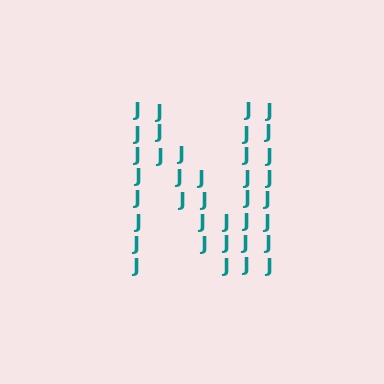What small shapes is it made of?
It is made of small letter J's.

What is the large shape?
The large shape is the letter N.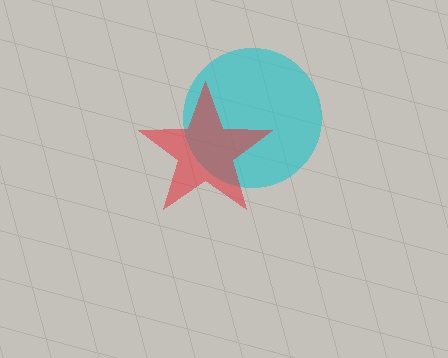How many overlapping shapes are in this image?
There are 2 overlapping shapes in the image.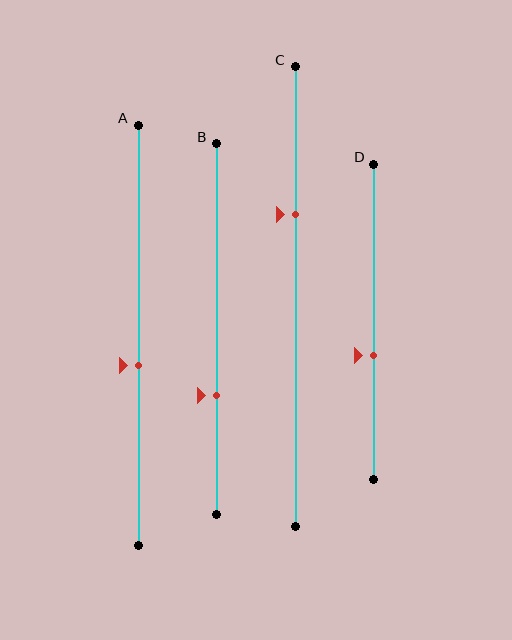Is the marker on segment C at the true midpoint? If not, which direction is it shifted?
No, the marker on segment C is shifted upward by about 18% of the segment length.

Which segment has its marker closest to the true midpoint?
Segment A has its marker closest to the true midpoint.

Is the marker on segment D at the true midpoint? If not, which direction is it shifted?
No, the marker on segment D is shifted downward by about 11% of the segment length.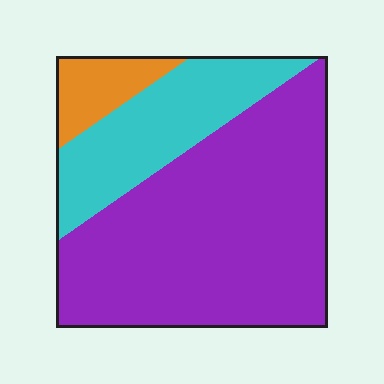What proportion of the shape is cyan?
Cyan takes up between a sixth and a third of the shape.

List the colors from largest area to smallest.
From largest to smallest: purple, cyan, orange.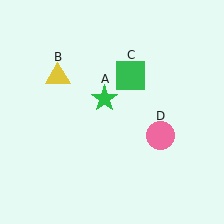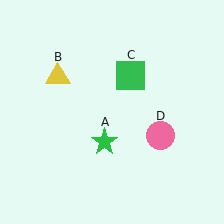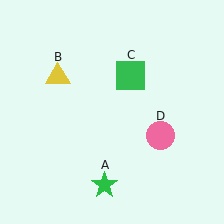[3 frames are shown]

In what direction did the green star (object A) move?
The green star (object A) moved down.